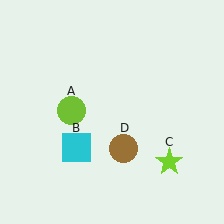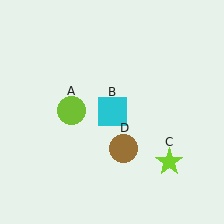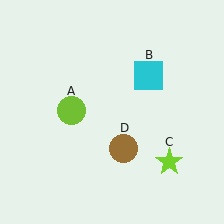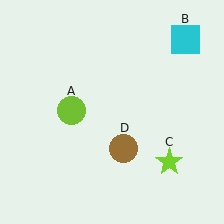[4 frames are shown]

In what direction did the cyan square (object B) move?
The cyan square (object B) moved up and to the right.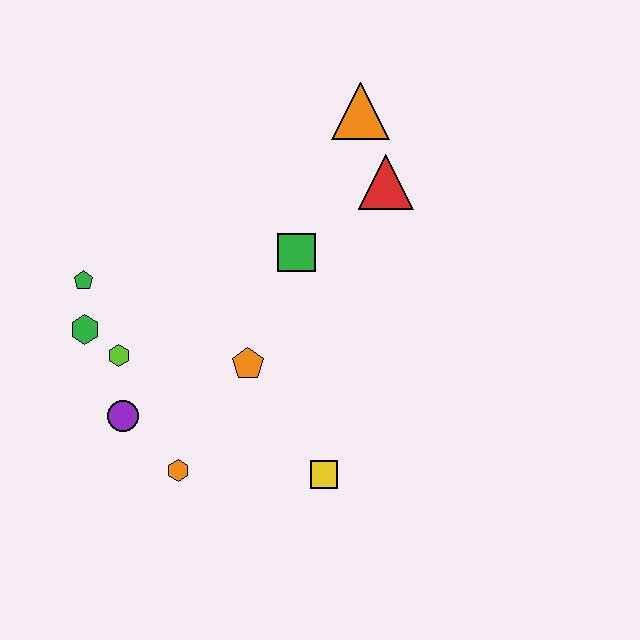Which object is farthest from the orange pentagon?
The orange triangle is farthest from the orange pentagon.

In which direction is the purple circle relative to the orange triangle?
The purple circle is below the orange triangle.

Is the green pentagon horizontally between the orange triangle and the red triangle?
No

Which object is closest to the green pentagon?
The green hexagon is closest to the green pentagon.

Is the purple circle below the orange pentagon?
Yes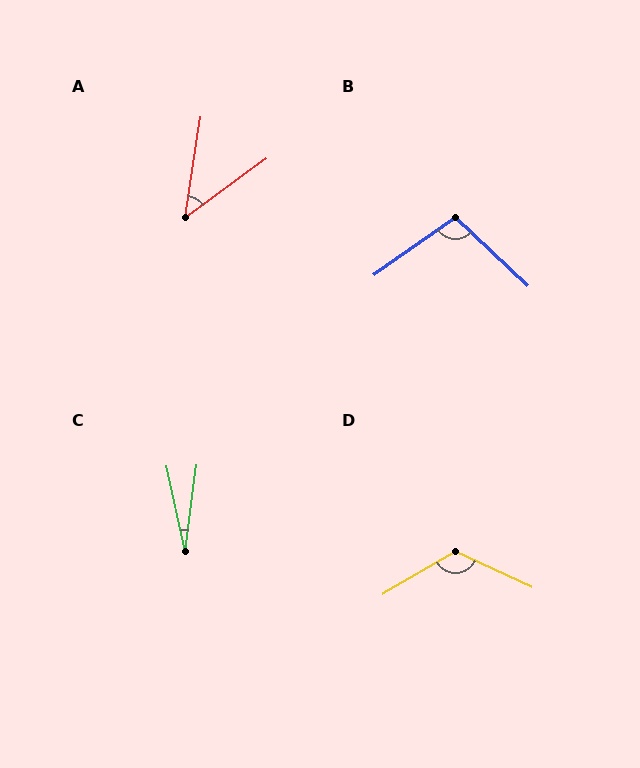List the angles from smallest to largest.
C (20°), A (45°), B (101°), D (125°).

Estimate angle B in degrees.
Approximately 101 degrees.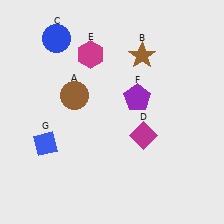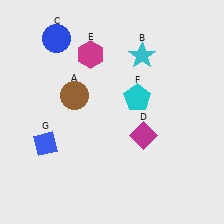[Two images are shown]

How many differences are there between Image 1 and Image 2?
There are 2 differences between the two images.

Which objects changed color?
B changed from brown to cyan. F changed from purple to cyan.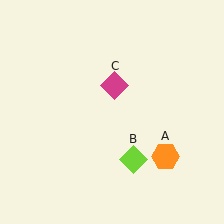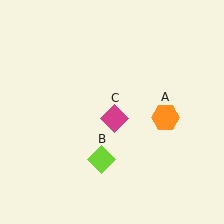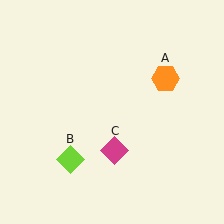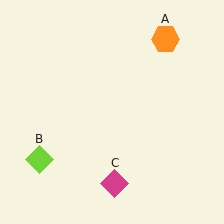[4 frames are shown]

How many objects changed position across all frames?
3 objects changed position: orange hexagon (object A), lime diamond (object B), magenta diamond (object C).